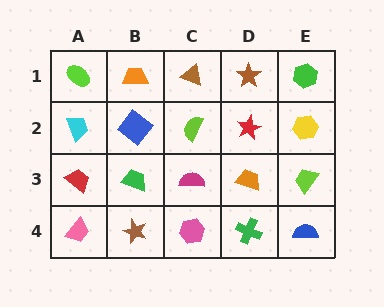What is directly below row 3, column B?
A brown star.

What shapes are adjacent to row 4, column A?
A red trapezoid (row 3, column A), a brown star (row 4, column B).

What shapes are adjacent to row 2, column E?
A green hexagon (row 1, column E), a lime trapezoid (row 3, column E), a red star (row 2, column D).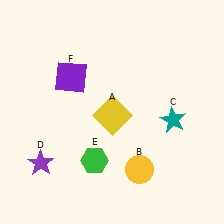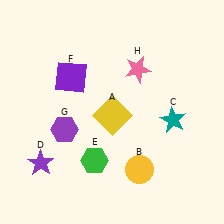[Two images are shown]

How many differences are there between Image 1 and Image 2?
There are 2 differences between the two images.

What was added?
A purple hexagon (G), a pink star (H) were added in Image 2.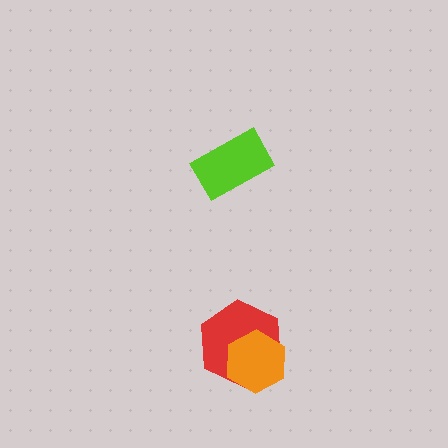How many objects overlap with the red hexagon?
1 object overlaps with the red hexagon.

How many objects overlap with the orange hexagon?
1 object overlaps with the orange hexagon.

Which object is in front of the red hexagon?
The orange hexagon is in front of the red hexagon.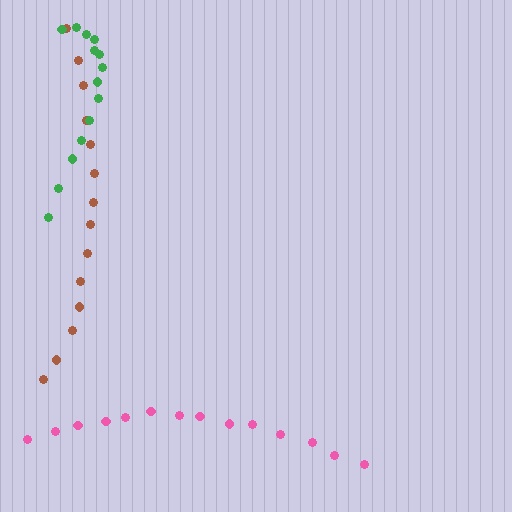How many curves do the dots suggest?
There are 3 distinct paths.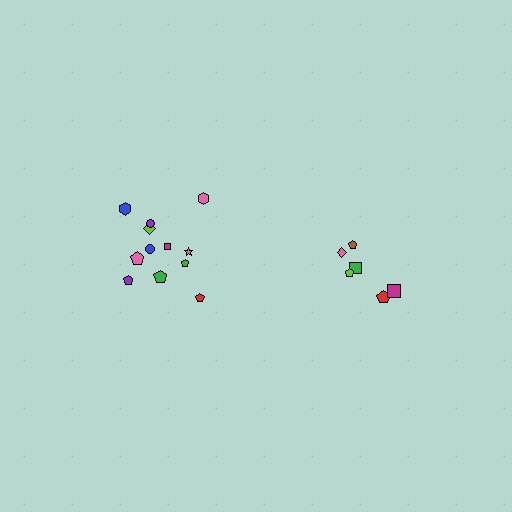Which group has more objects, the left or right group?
The left group.